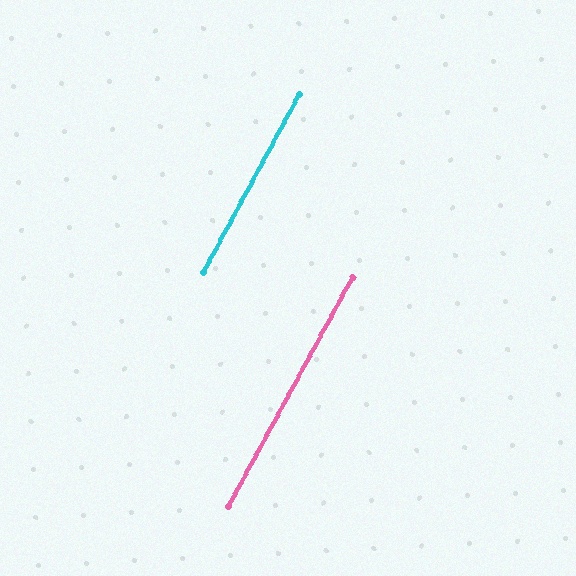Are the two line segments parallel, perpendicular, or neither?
Parallel — their directions differ by only 0.0°.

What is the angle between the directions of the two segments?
Approximately 0 degrees.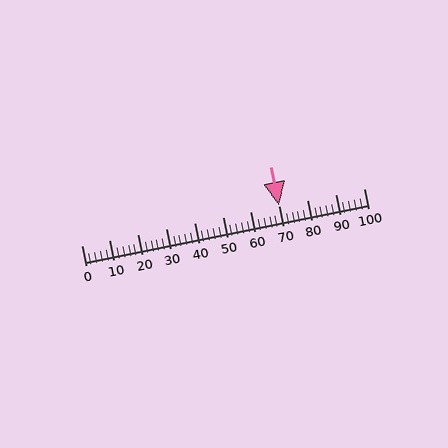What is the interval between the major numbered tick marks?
The major tick marks are spaced 10 units apart.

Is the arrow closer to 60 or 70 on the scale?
The arrow is closer to 70.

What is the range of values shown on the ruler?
The ruler shows values from 0 to 100.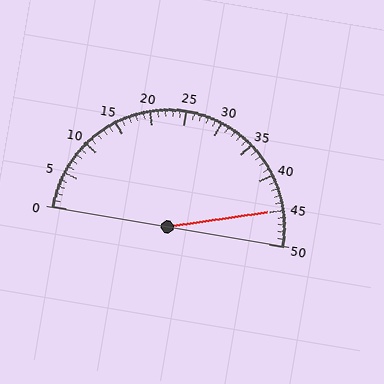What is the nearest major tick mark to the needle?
The nearest major tick mark is 45.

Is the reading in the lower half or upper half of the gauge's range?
The reading is in the upper half of the range (0 to 50).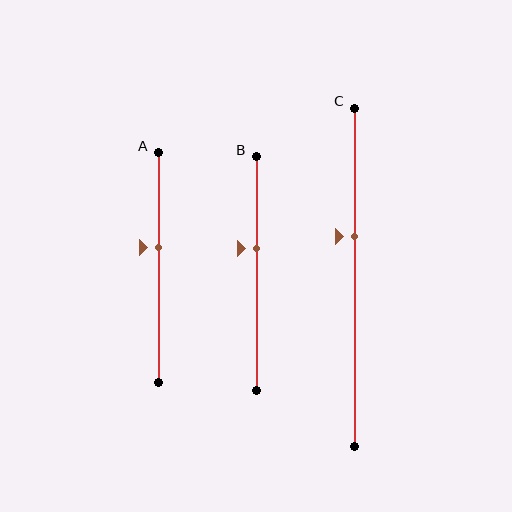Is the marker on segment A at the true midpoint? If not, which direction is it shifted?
No, the marker on segment A is shifted upward by about 9% of the segment length.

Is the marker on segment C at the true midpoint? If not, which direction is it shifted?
No, the marker on segment C is shifted upward by about 12% of the segment length.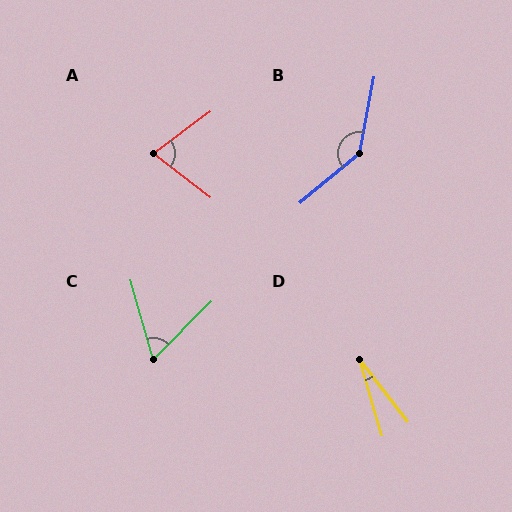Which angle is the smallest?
D, at approximately 21 degrees.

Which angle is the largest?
B, at approximately 140 degrees.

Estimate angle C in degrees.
Approximately 61 degrees.